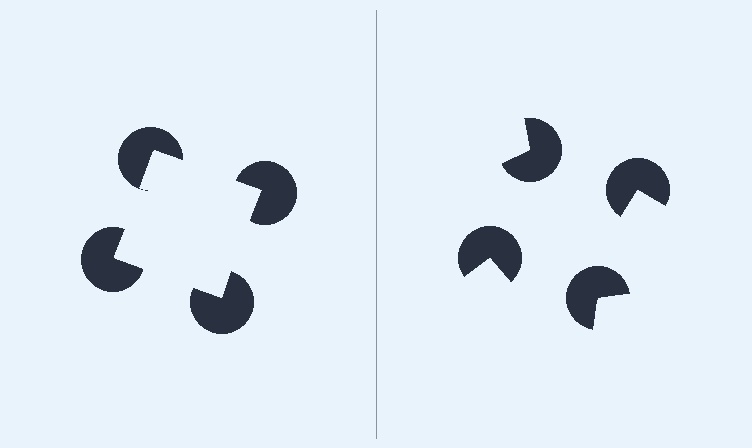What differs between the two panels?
The pac-man discs are positioned identically on both sides; only the wedge orientations differ. On the left they align to a square; on the right they are misaligned.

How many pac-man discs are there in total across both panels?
8 — 4 on each side.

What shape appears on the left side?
An illusory square.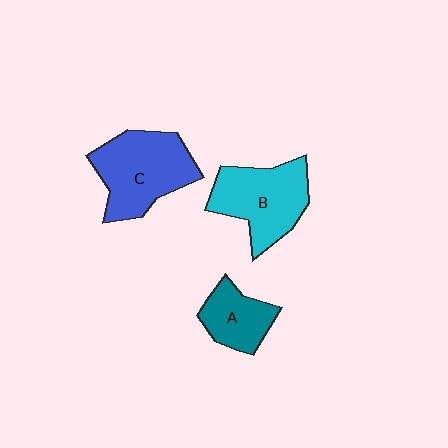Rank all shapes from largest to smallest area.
From largest to smallest: C (blue), B (cyan), A (teal).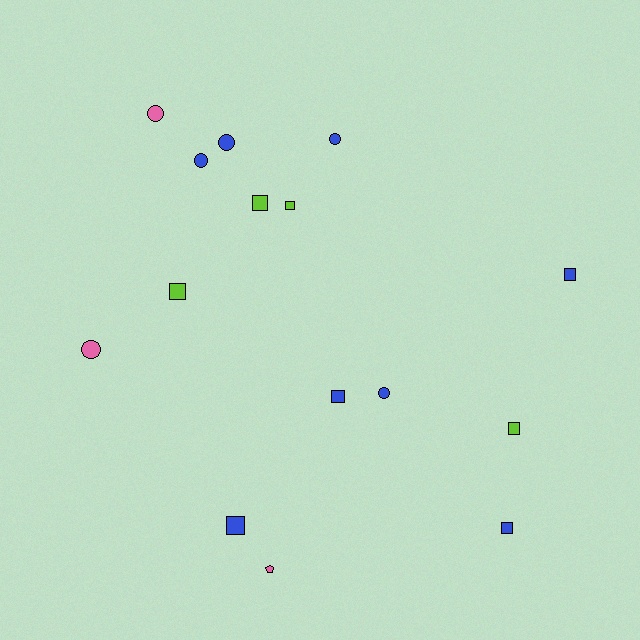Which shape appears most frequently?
Square, with 8 objects.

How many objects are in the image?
There are 15 objects.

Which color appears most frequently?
Blue, with 8 objects.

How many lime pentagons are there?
There are no lime pentagons.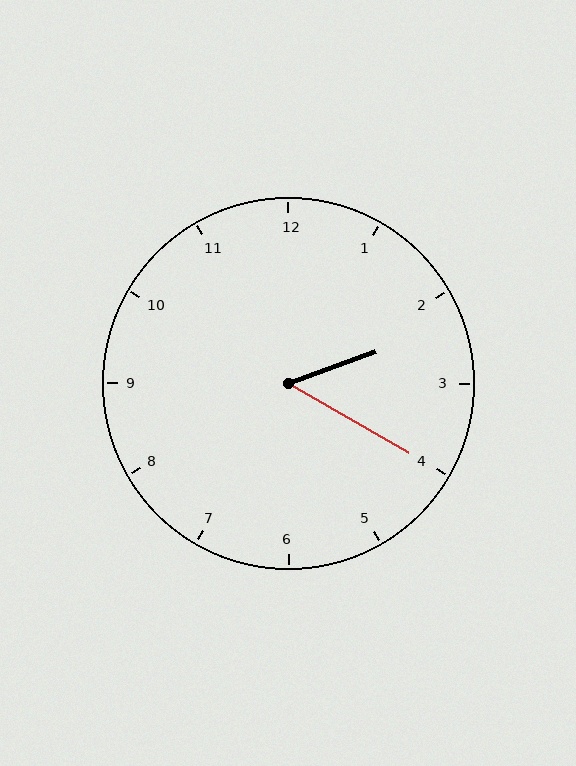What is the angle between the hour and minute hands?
Approximately 50 degrees.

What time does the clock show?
2:20.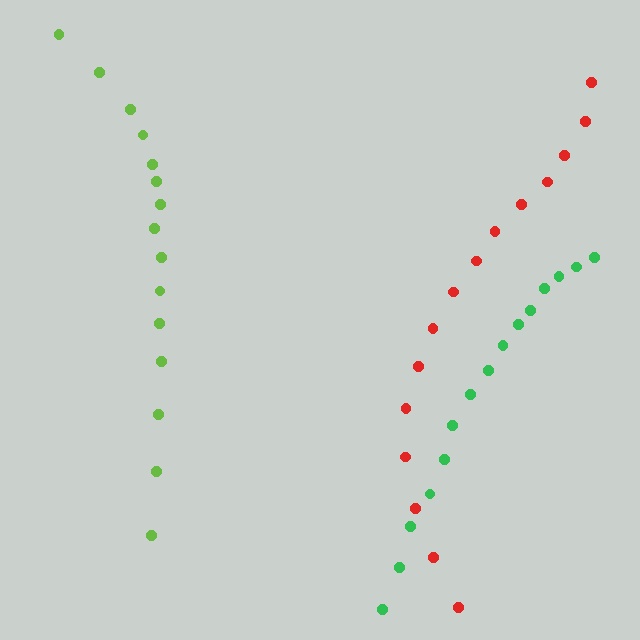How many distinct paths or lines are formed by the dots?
There are 3 distinct paths.